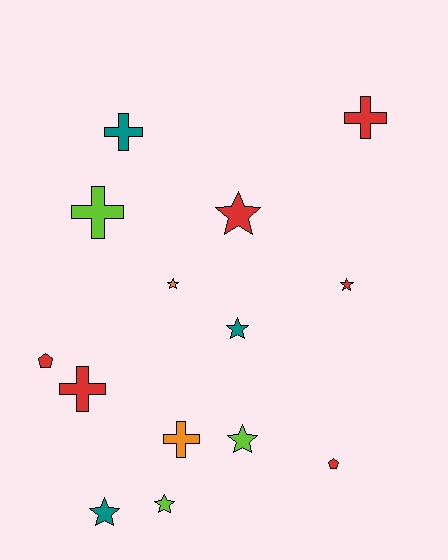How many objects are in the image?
There are 14 objects.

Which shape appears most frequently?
Star, with 7 objects.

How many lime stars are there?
There are 2 lime stars.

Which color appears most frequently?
Red, with 6 objects.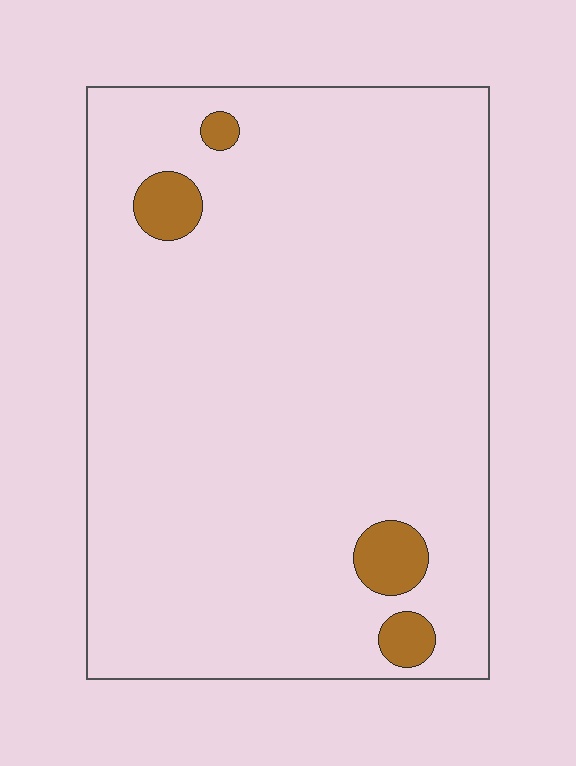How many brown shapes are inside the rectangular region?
4.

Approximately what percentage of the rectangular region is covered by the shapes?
Approximately 5%.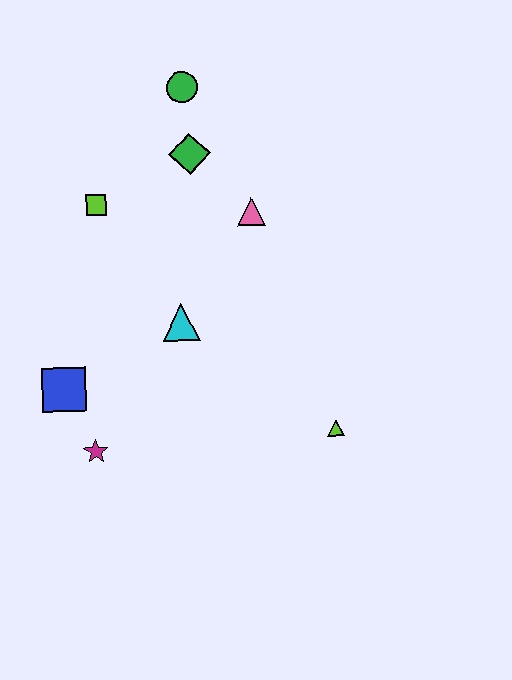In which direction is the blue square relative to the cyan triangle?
The blue square is to the left of the cyan triangle.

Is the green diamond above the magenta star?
Yes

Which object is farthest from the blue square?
The green circle is farthest from the blue square.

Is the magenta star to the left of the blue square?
No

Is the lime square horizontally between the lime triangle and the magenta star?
Yes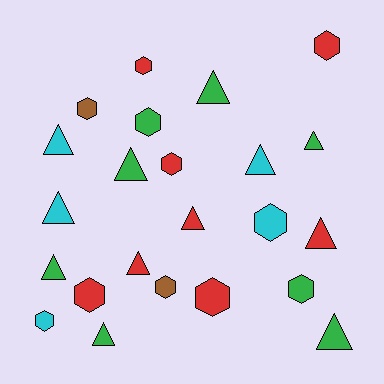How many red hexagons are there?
There are 5 red hexagons.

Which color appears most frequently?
Green, with 8 objects.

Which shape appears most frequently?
Triangle, with 12 objects.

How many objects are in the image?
There are 23 objects.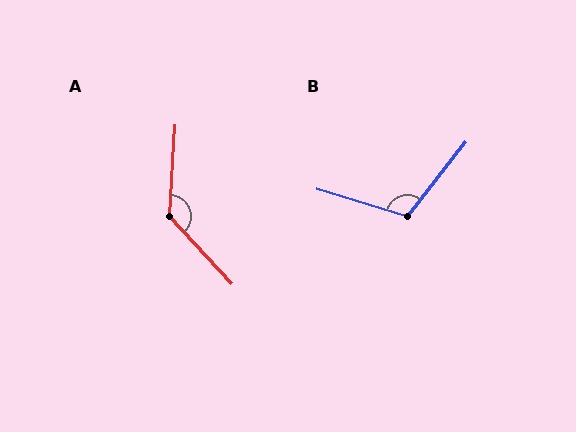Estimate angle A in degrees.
Approximately 133 degrees.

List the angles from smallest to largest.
B (111°), A (133°).